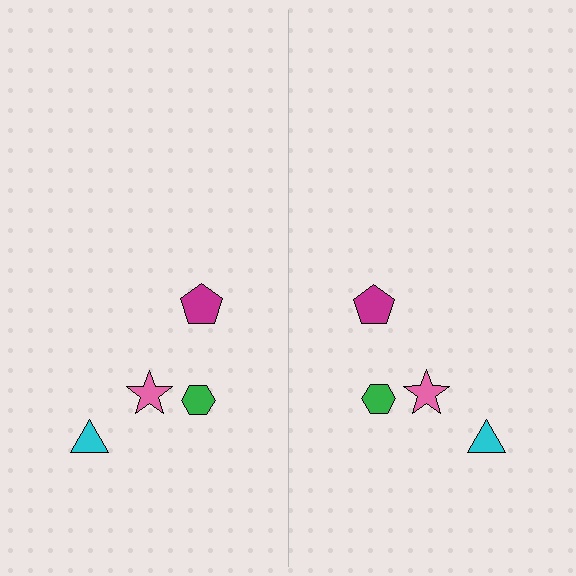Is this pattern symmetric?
Yes, this pattern has bilateral (reflection) symmetry.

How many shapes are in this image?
There are 8 shapes in this image.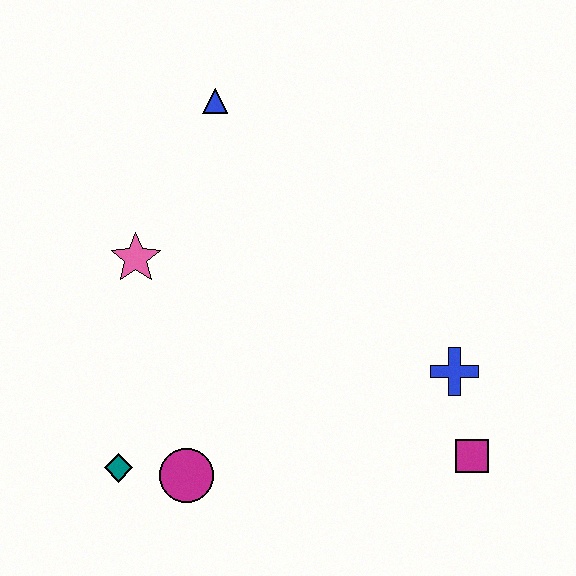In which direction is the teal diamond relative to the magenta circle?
The teal diamond is to the left of the magenta circle.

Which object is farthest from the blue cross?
The blue triangle is farthest from the blue cross.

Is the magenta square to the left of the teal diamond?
No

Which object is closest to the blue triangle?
The pink star is closest to the blue triangle.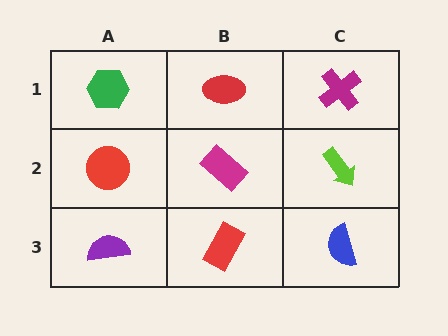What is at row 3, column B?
A red rectangle.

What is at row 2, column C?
A lime arrow.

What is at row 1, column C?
A magenta cross.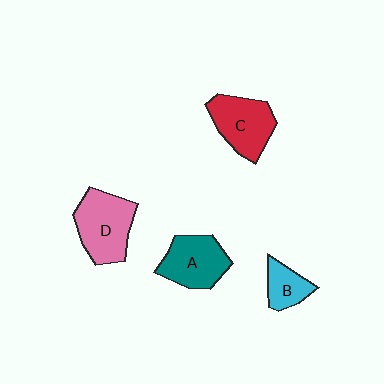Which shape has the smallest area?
Shape B (cyan).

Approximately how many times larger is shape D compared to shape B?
Approximately 2.1 times.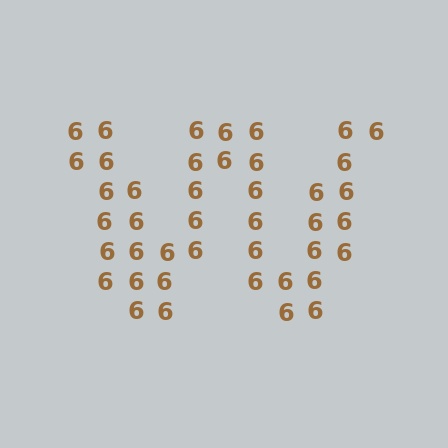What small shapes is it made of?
It is made of small digit 6's.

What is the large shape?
The large shape is the letter W.